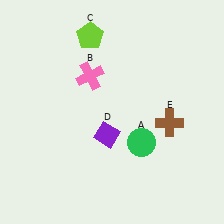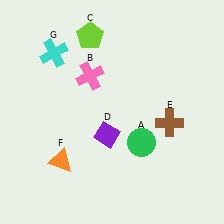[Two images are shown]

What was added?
An orange triangle (F), a cyan cross (G) were added in Image 2.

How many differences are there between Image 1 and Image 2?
There are 2 differences between the two images.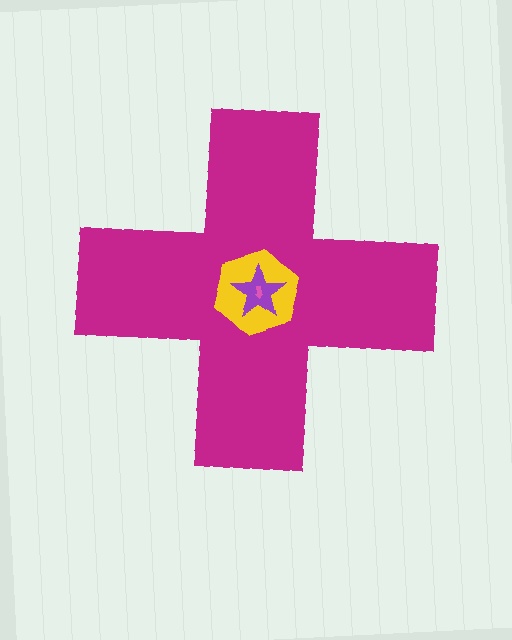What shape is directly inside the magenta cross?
The yellow hexagon.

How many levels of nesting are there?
4.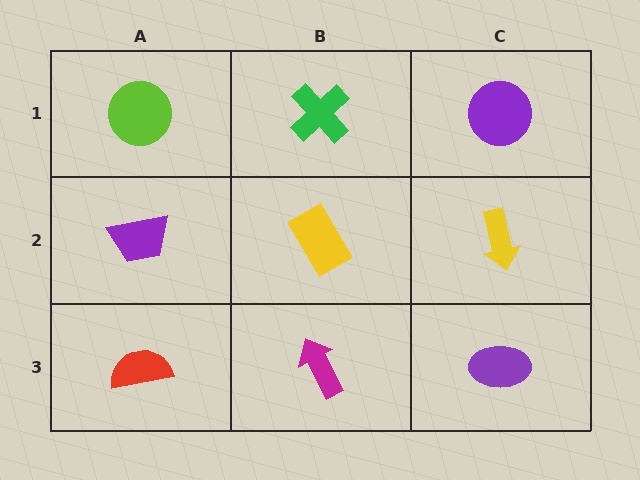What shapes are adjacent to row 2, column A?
A lime circle (row 1, column A), a red semicircle (row 3, column A), a yellow rectangle (row 2, column B).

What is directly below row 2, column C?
A purple ellipse.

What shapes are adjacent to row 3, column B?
A yellow rectangle (row 2, column B), a red semicircle (row 3, column A), a purple ellipse (row 3, column C).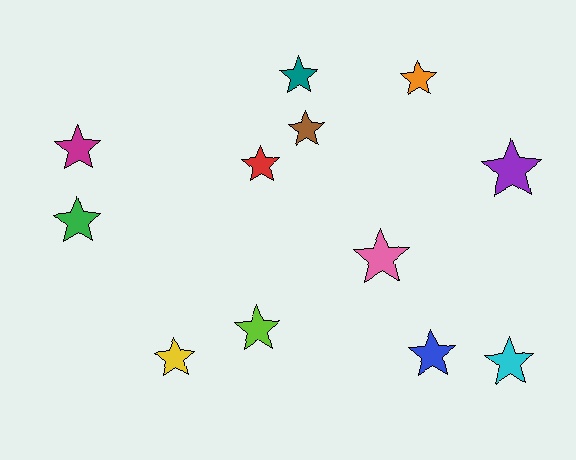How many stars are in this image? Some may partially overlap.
There are 12 stars.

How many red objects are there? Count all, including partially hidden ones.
There is 1 red object.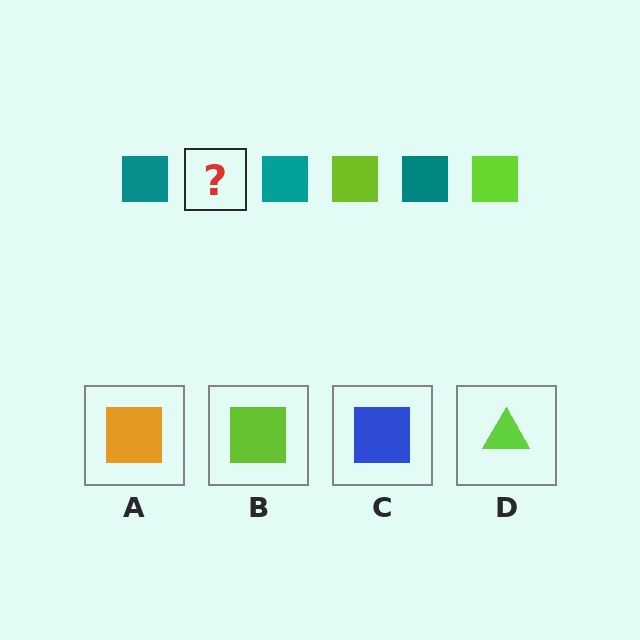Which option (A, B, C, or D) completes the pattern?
B.